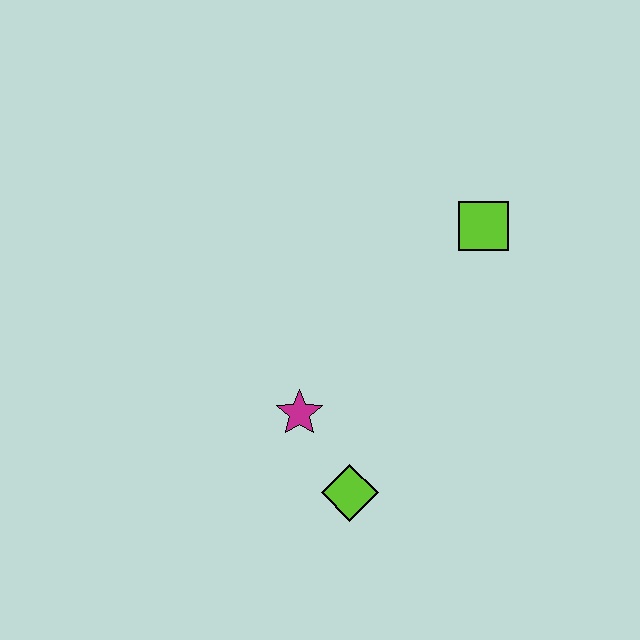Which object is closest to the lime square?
The magenta star is closest to the lime square.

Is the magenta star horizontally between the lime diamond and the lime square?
No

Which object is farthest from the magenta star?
The lime square is farthest from the magenta star.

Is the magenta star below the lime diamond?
No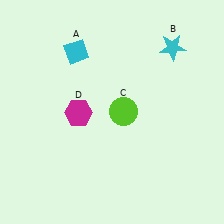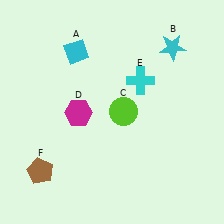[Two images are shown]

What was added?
A cyan cross (E), a brown pentagon (F) were added in Image 2.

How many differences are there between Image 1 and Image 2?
There are 2 differences between the two images.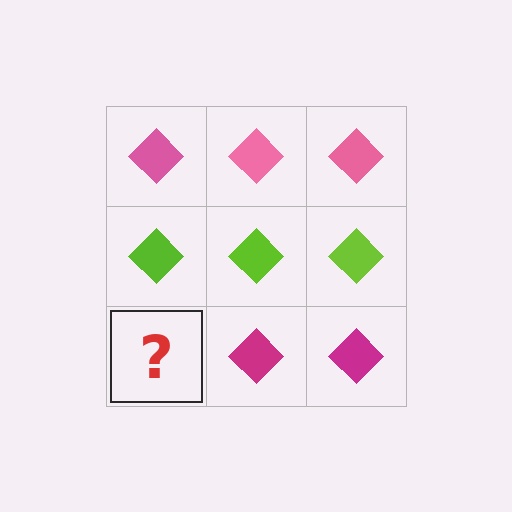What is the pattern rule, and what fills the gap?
The rule is that each row has a consistent color. The gap should be filled with a magenta diamond.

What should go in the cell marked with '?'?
The missing cell should contain a magenta diamond.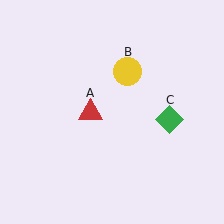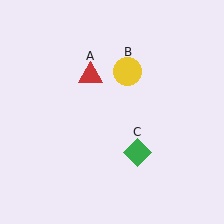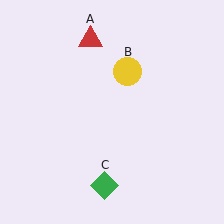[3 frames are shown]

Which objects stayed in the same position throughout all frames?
Yellow circle (object B) remained stationary.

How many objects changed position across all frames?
2 objects changed position: red triangle (object A), green diamond (object C).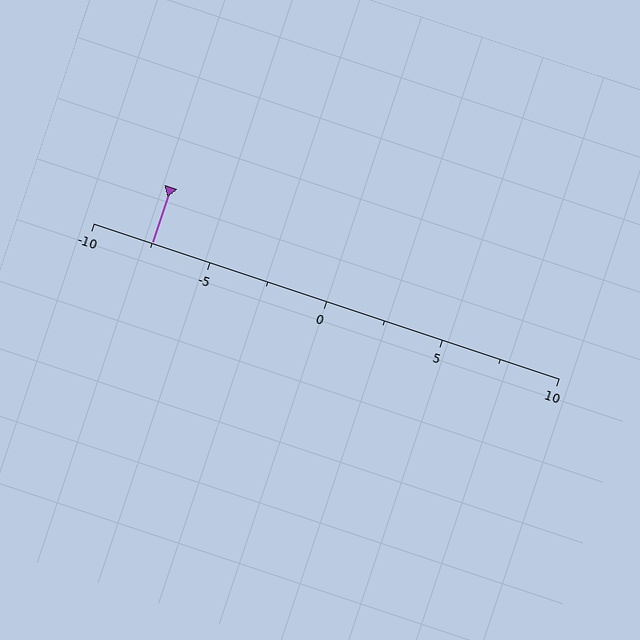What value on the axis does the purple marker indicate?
The marker indicates approximately -7.5.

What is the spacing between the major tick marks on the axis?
The major ticks are spaced 5 apart.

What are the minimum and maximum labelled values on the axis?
The axis runs from -10 to 10.